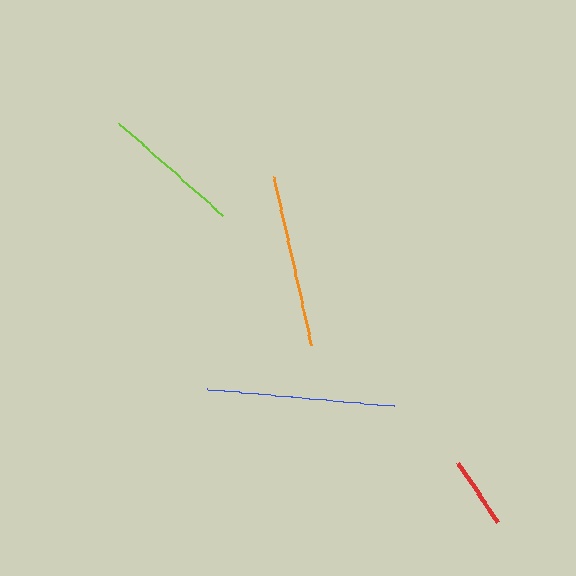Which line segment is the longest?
The blue line is the longest at approximately 189 pixels.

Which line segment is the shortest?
The red line is the shortest at approximately 71 pixels.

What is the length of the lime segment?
The lime segment is approximately 139 pixels long.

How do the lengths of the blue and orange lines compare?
The blue and orange lines are approximately the same length.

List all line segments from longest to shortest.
From longest to shortest: blue, orange, lime, red.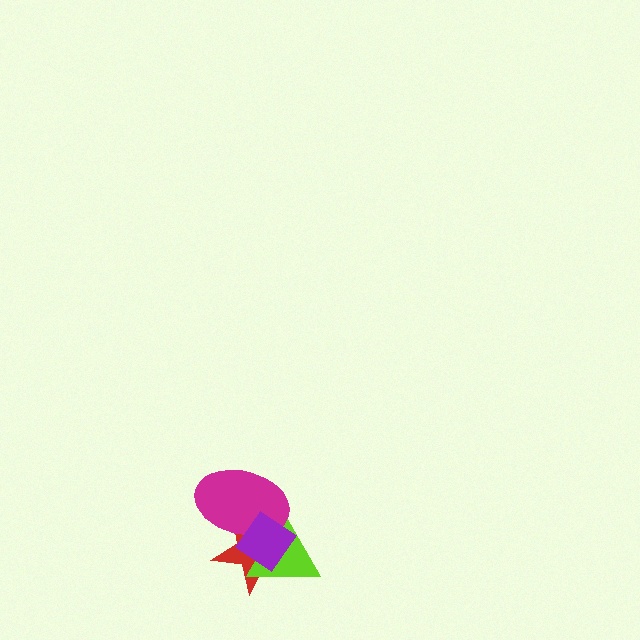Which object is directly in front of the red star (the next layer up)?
The lime triangle is directly in front of the red star.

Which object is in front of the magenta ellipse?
The purple diamond is in front of the magenta ellipse.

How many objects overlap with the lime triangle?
3 objects overlap with the lime triangle.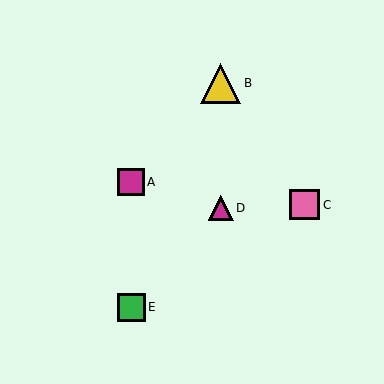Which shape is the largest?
The yellow triangle (labeled B) is the largest.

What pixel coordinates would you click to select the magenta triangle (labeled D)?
Click at (221, 208) to select the magenta triangle D.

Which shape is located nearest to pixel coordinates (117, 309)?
The green square (labeled E) at (131, 307) is nearest to that location.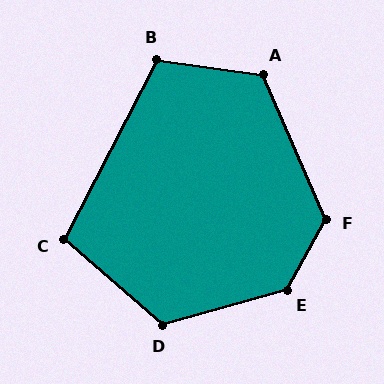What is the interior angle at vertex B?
Approximately 109 degrees (obtuse).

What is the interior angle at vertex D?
Approximately 123 degrees (obtuse).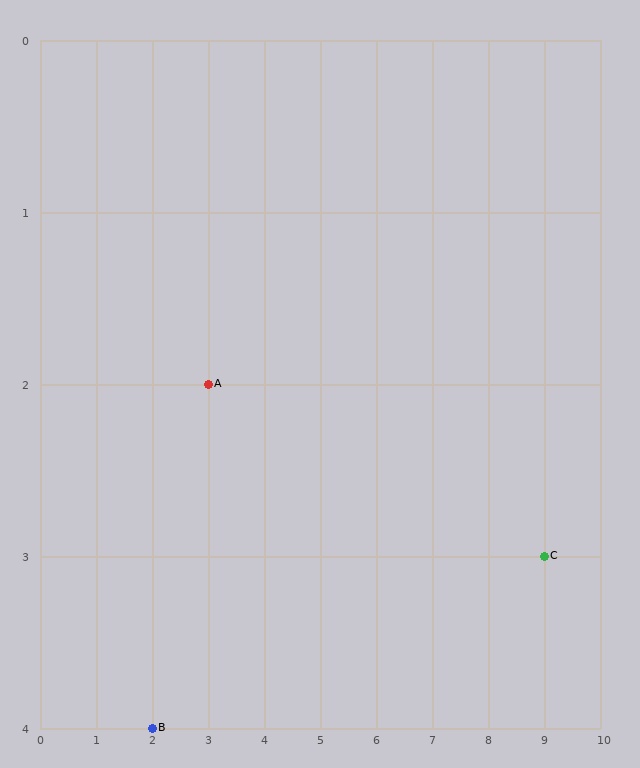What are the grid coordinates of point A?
Point A is at grid coordinates (3, 2).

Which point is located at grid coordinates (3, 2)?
Point A is at (3, 2).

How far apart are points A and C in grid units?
Points A and C are 6 columns and 1 row apart (about 6.1 grid units diagonally).